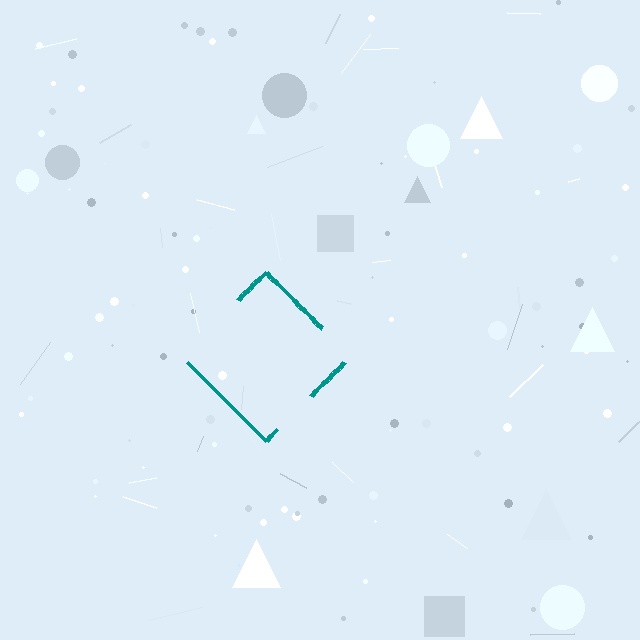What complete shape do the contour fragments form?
The contour fragments form a diamond.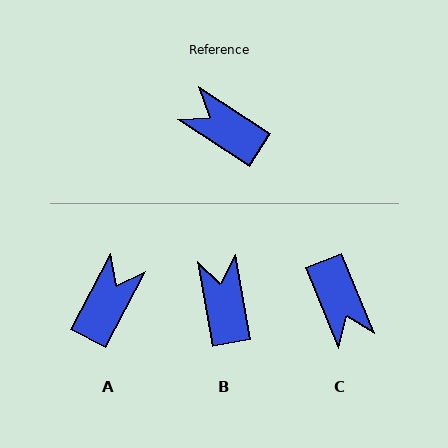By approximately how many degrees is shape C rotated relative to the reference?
Approximately 145 degrees counter-clockwise.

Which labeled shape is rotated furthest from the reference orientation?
C, about 145 degrees away.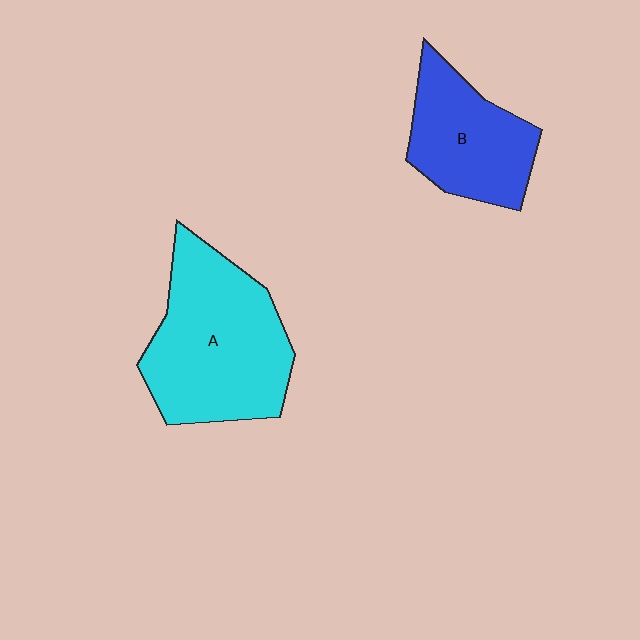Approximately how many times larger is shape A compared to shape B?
Approximately 1.6 times.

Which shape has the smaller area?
Shape B (blue).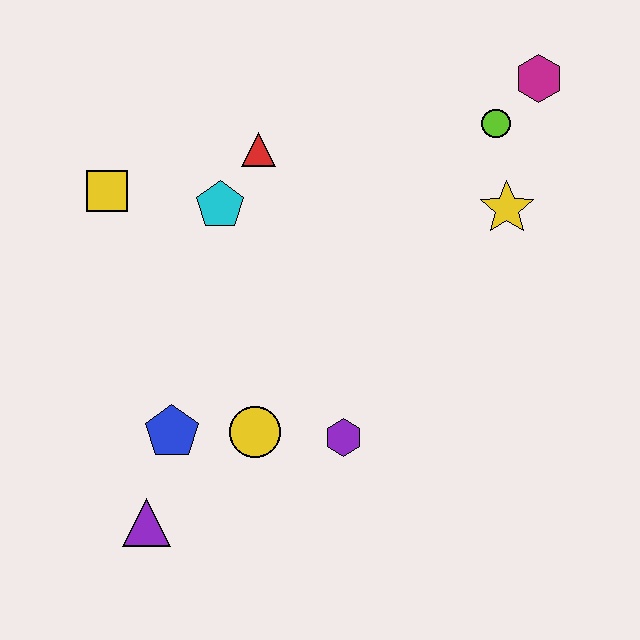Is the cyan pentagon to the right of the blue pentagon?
Yes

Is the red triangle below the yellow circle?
No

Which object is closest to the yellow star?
The lime circle is closest to the yellow star.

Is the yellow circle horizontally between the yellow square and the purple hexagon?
Yes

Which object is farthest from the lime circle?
The purple triangle is farthest from the lime circle.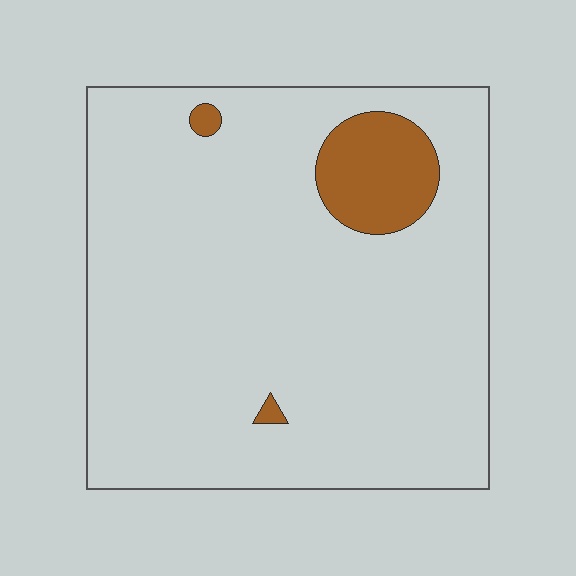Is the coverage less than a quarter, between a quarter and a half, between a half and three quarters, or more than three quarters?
Less than a quarter.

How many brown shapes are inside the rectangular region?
3.